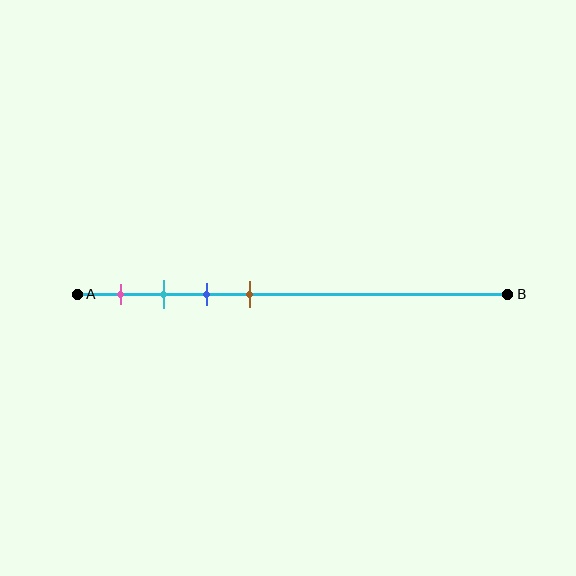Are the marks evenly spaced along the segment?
Yes, the marks are approximately evenly spaced.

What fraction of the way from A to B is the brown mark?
The brown mark is approximately 40% (0.4) of the way from A to B.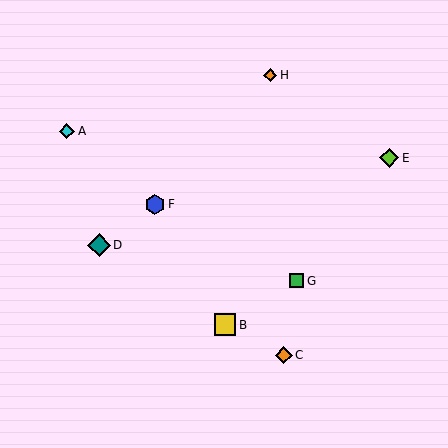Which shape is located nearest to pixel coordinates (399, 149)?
The lime diamond (labeled E) at (389, 158) is nearest to that location.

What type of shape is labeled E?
Shape E is a lime diamond.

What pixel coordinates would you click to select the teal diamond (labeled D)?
Click at (99, 245) to select the teal diamond D.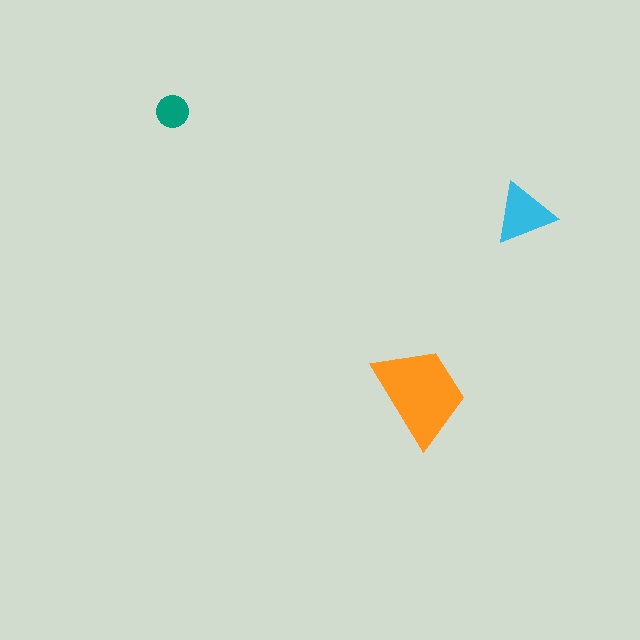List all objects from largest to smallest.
The orange trapezoid, the cyan triangle, the teal circle.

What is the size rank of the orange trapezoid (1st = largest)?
1st.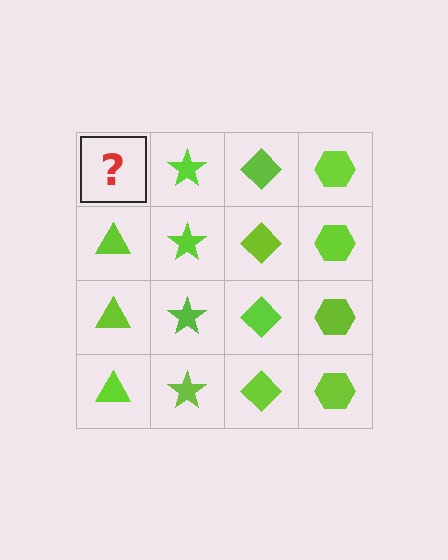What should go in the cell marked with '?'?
The missing cell should contain a lime triangle.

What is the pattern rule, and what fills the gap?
The rule is that each column has a consistent shape. The gap should be filled with a lime triangle.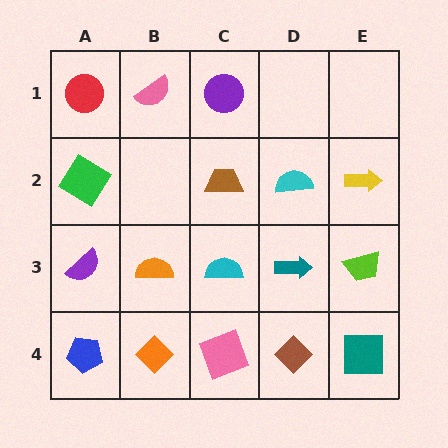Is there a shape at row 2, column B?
No, that cell is empty.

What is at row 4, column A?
A blue pentagon.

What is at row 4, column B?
An orange diamond.